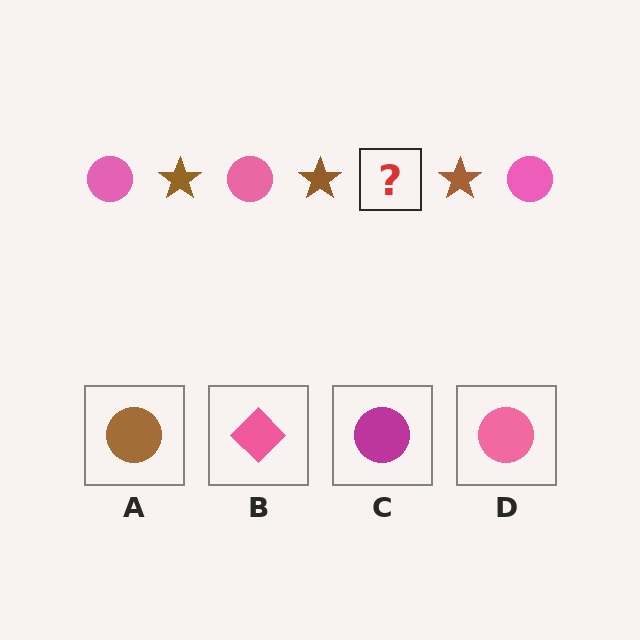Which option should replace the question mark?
Option D.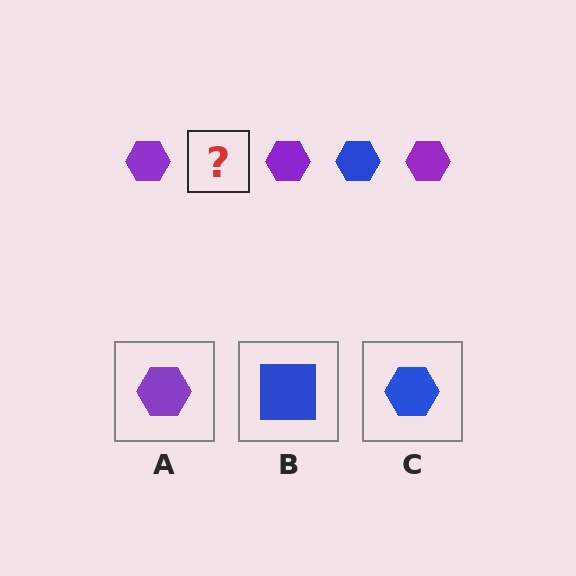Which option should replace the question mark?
Option C.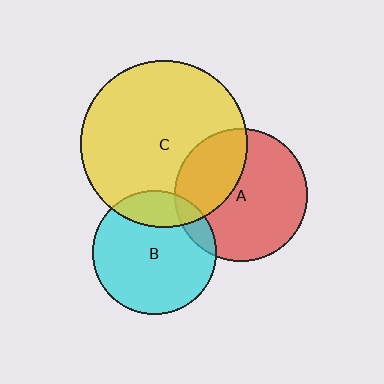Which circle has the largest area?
Circle C (yellow).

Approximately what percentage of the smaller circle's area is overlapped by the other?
Approximately 20%.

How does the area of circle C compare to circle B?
Approximately 1.8 times.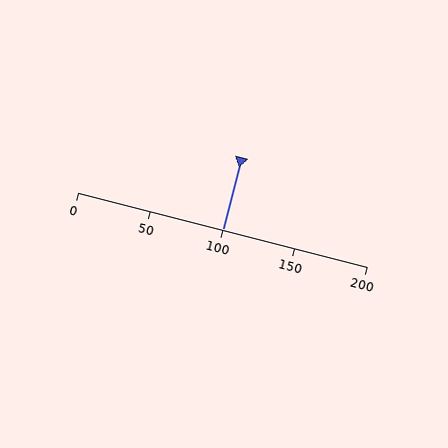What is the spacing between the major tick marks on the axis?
The major ticks are spaced 50 apart.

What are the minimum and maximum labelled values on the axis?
The axis runs from 0 to 200.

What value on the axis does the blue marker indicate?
The marker indicates approximately 100.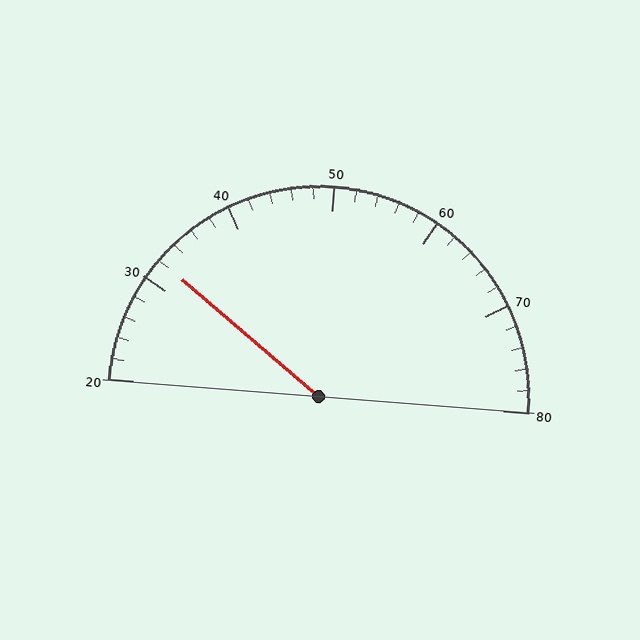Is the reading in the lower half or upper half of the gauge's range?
The reading is in the lower half of the range (20 to 80).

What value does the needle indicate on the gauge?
The needle indicates approximately 32.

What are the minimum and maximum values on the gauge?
The gauge ranges from 20 to 80.